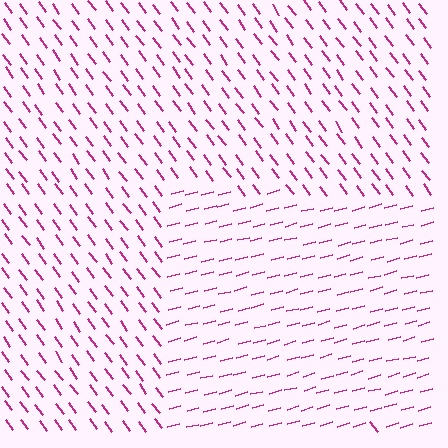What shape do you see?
I see a rectangle.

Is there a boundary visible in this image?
Yes, there is a texture boundary formed by a change in line orientation.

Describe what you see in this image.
The image is filled with small magenta line segments. A rectangle region in the image has lines oriented differently from the surrounding lines, creating a visible texture boundary.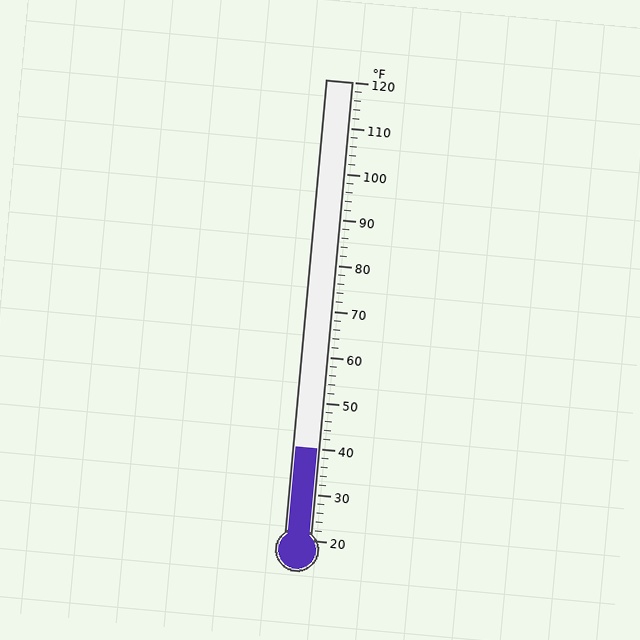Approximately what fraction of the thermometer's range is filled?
The thermometer is filled to approximately 20% of its range.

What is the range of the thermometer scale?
The thermometer scale ranges from 20°F to 120°F.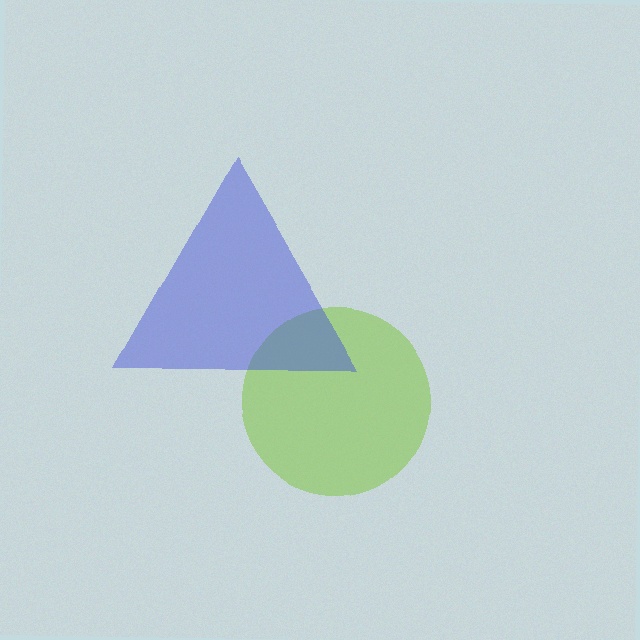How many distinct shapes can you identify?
There are 2 distinct shapes: a lime circle, a blue triangle.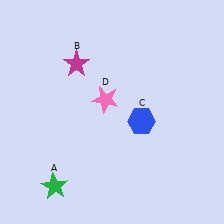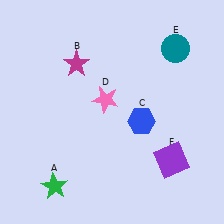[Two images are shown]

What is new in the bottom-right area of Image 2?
A purple square (F) was added in the bottom-right area of Image 2.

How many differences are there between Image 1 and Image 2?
There are 2 differences between the two images.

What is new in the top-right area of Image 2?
A teal circle (E) was added in the top-right area of Image 2.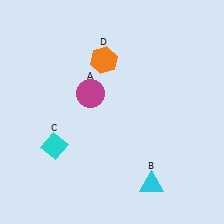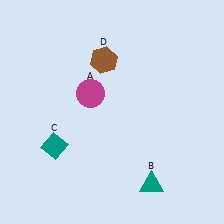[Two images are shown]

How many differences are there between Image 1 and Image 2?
There are 3 differences between the two images.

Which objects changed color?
B changed from cyan to teal. C changed from cyan to teal. D changed from orange to brown.